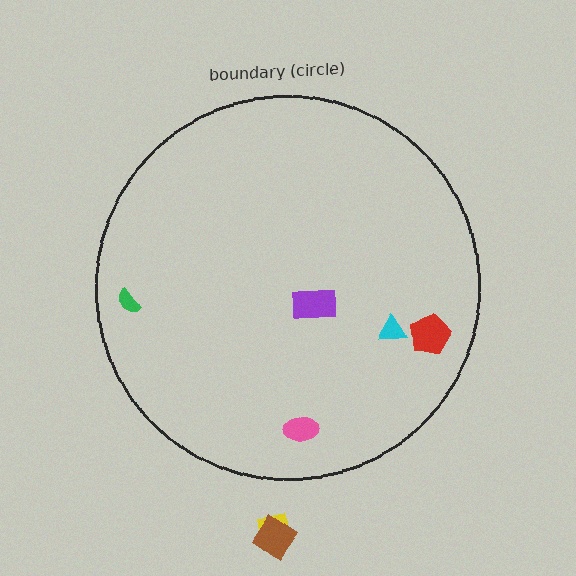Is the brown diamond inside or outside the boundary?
Outside.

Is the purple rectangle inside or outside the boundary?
Inside.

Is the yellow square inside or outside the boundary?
Outside.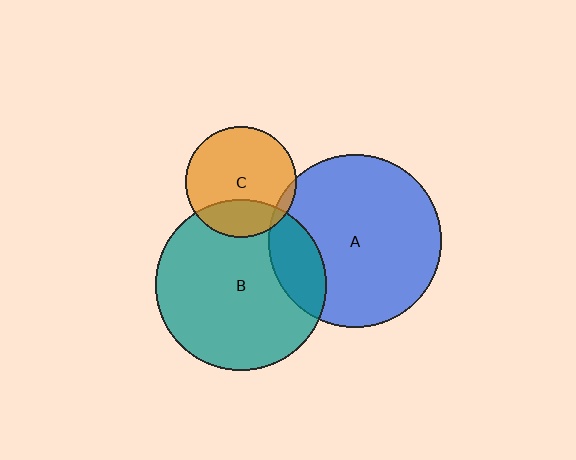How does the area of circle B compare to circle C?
Approximately 2.4 times.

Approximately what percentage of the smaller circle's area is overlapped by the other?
Approximately 20%.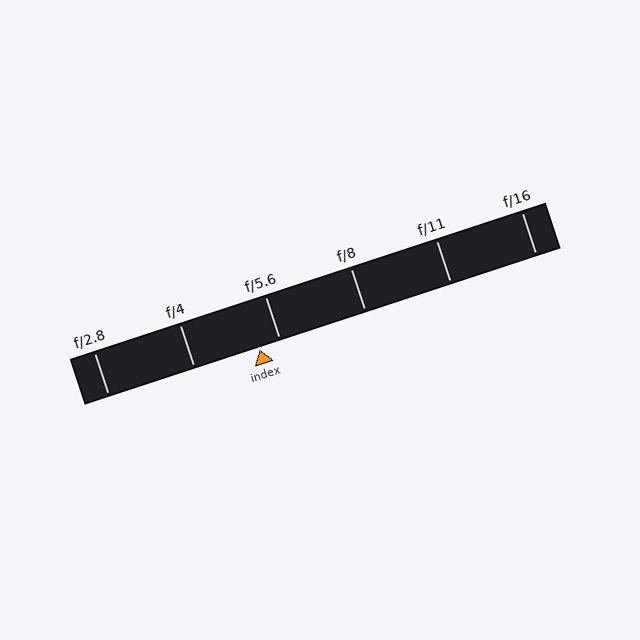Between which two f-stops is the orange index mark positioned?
The index mark is between f/4 and f/5.6.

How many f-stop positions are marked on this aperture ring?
There are 6 f-stop positions marked.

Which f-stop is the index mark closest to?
The index mark is closest to f/5.6.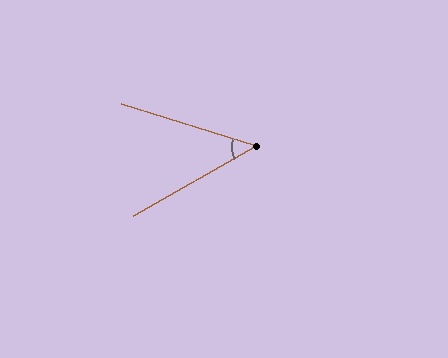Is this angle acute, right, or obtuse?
It is acute.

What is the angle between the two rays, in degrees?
Approximately 47 degrees.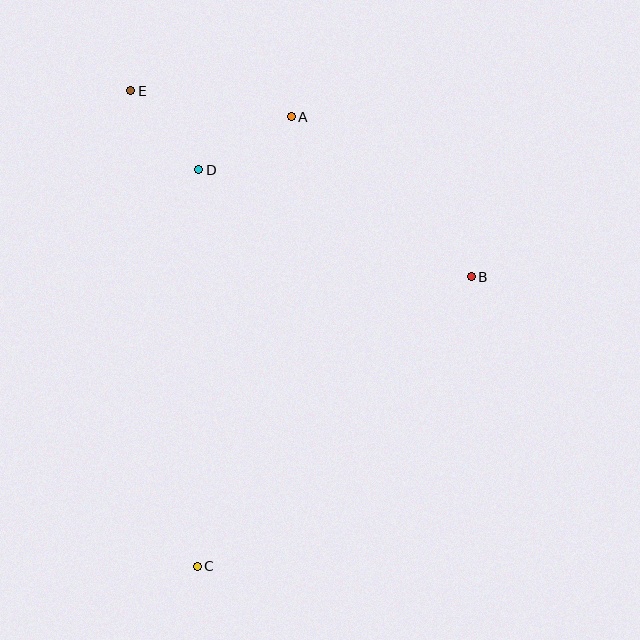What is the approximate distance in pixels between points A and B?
The distance between A and B is approximately 241 pixels.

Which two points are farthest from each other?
Points C and E are farthest from each other.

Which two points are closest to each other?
Points D and E are closest to each other.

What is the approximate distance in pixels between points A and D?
The distance between A and D is approximately 106 pixels.